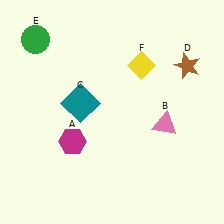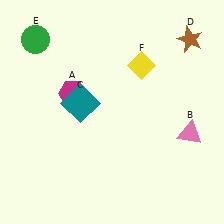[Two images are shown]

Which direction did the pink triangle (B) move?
The pink triangle (B) moved right.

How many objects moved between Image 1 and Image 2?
3 objects moved between the two images.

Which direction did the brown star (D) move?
The brown star (D) moved up.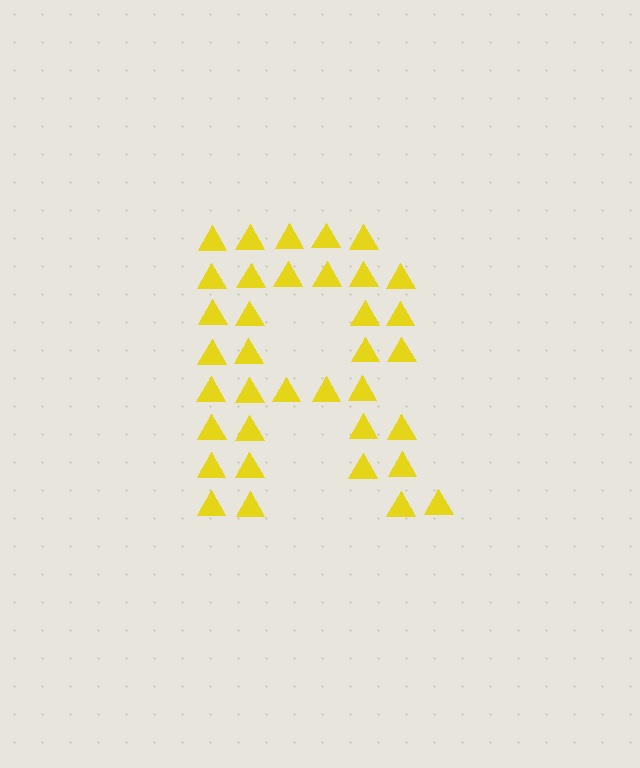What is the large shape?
The large shape is the letter R.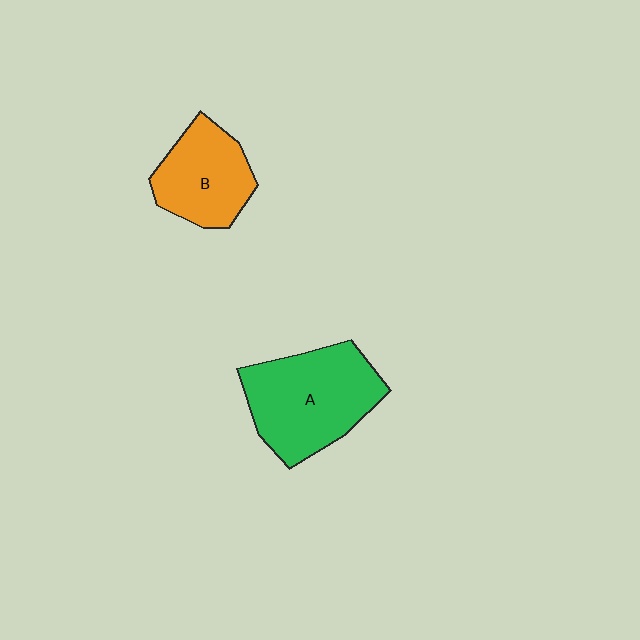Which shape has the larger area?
Shape A (green).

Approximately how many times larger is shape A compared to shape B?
Approximately 1.5 times.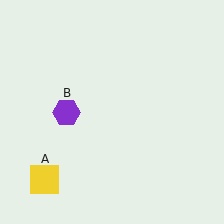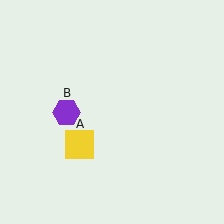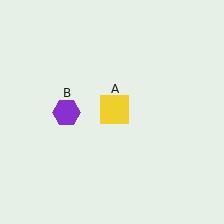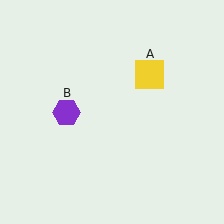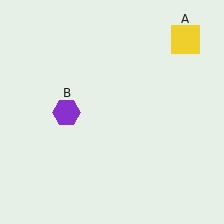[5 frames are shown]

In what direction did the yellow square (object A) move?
The yellow square (object A) moved up and to the right.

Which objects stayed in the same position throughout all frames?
Purple hexagon (object B) remained stationary.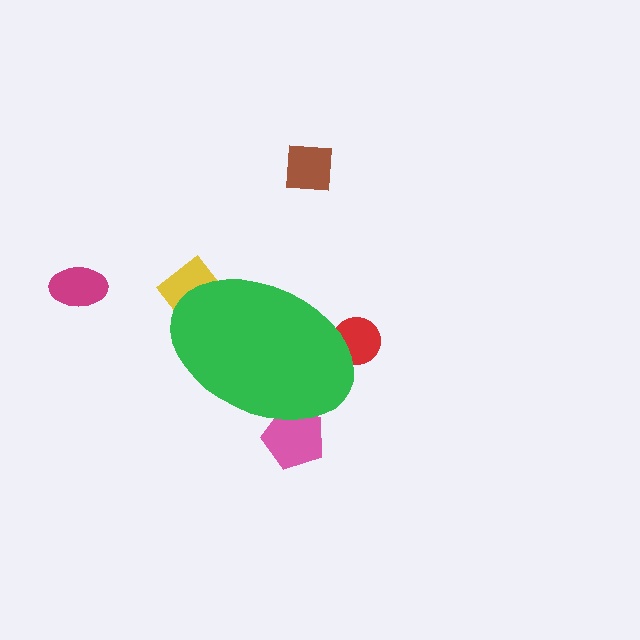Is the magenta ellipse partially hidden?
No, the magenta ellipse is fully visible.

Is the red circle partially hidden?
Yes, the red circle is partially hidden behind the green ellipse.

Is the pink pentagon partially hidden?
Yes, the pink pentagon is partially hidden behind the green ellipse.